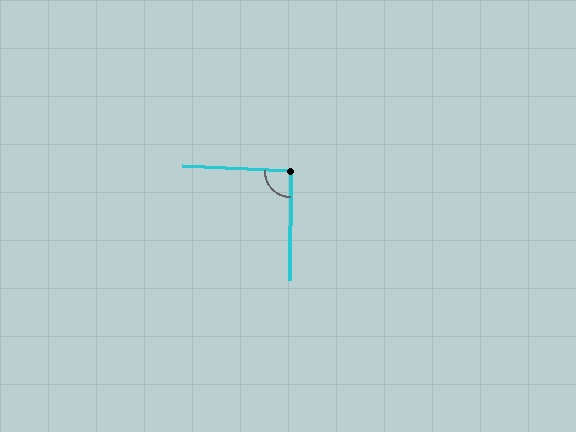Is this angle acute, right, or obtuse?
It is approximately a right angle.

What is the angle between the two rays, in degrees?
Approximately 92 degrees.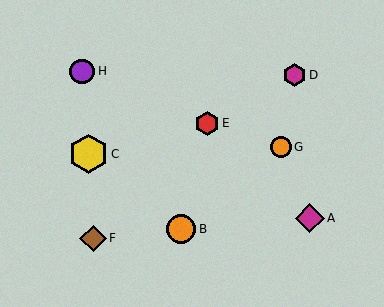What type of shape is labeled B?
Shape B is an orange circle.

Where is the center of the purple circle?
The center of the purple circle is at (82, 72).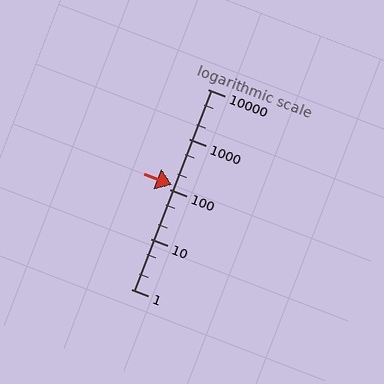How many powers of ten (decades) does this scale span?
The scale spans 4 decades, from 1 to 10000.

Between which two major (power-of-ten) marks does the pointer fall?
The pointer is between 100 and 1000.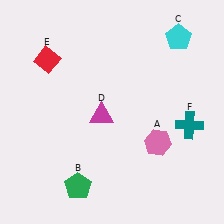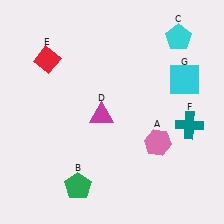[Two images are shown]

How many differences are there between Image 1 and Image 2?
There is 1 difference between the two images.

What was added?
A cyan square (G) was added in Image 2.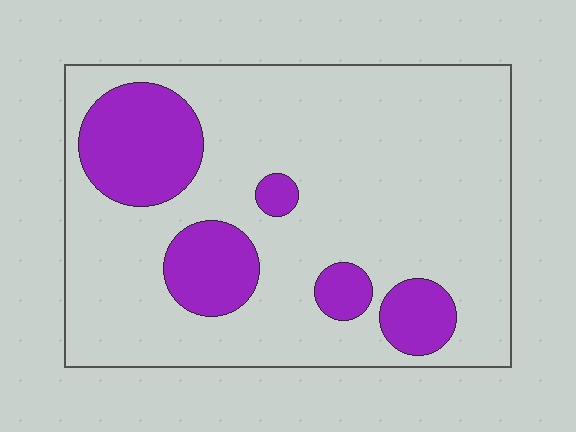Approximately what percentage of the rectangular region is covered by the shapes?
Approximately 20%.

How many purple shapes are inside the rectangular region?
5.